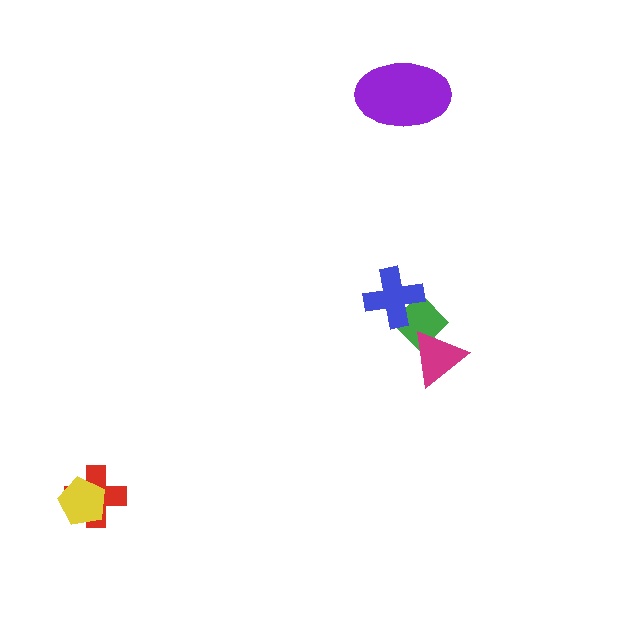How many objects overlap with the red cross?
1 object overlaps with the red cross.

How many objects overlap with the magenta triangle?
1 object overlaps with the magenta triangle.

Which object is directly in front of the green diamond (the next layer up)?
The magenta triangle is directly in front of the green diamond.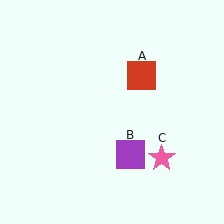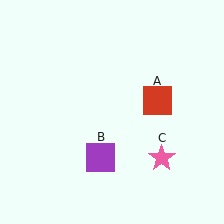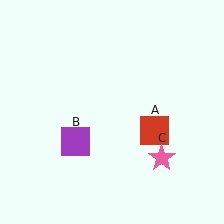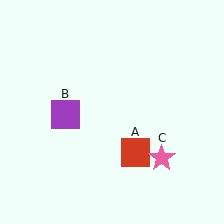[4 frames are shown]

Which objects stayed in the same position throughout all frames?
Pink star (object C) remained stationary.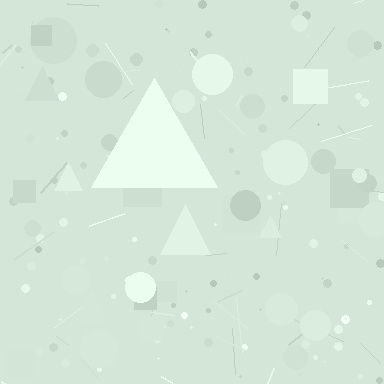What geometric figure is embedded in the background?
A triangle is embedded in the background.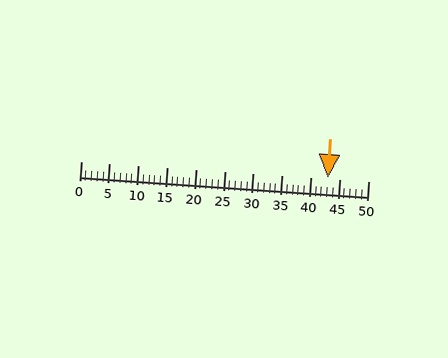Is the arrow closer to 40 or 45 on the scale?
The arrow is closer to 45.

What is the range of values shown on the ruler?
The ruler shows values from 0 to 50.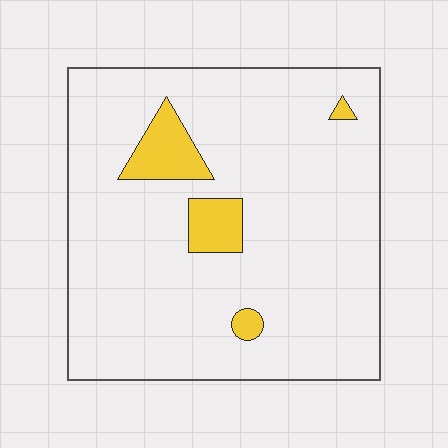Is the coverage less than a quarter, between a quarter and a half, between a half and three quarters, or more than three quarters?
Less than a quarter.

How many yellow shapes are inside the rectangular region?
4.